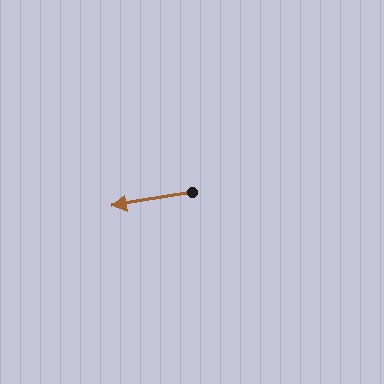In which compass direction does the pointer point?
West.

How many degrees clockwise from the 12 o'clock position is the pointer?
Approximately 260 degrees.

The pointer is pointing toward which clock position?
Roughly 9 o'clock.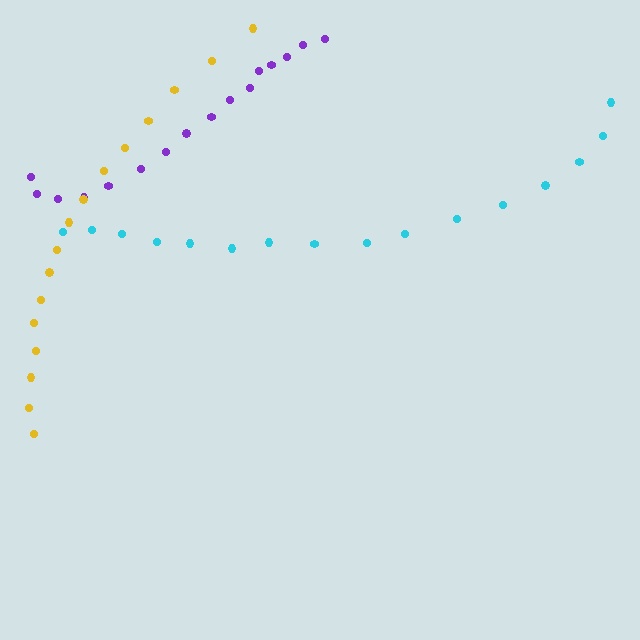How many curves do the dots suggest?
There are 3 distinct paths.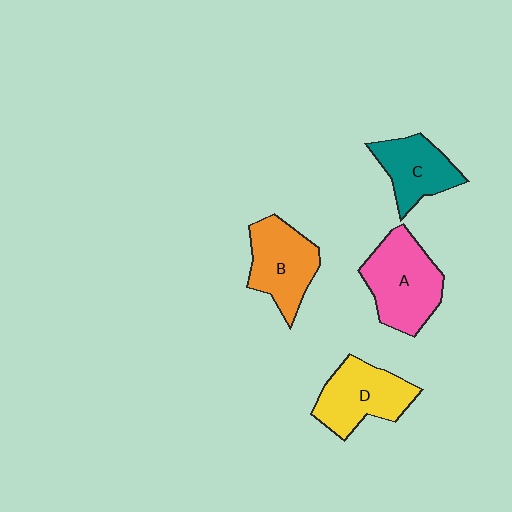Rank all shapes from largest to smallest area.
From largest to smallest: A (pink), D (yellow), B (orange), C (teal).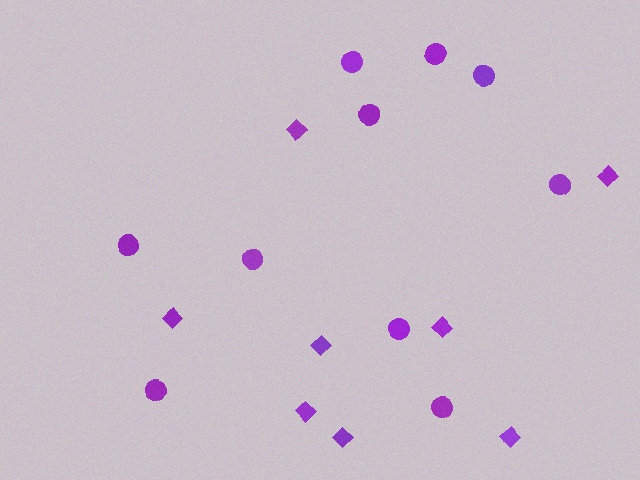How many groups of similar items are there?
There are 2 groups: one group of diamonds (8) and one group of circles (10).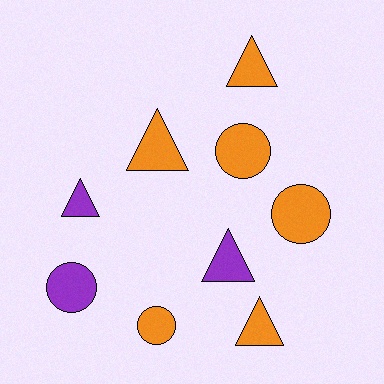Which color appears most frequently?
Orange, with 6 objects.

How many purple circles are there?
There is 1 purple circle.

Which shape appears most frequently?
Triangle, with 5 objects.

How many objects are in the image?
There are 9 objects.